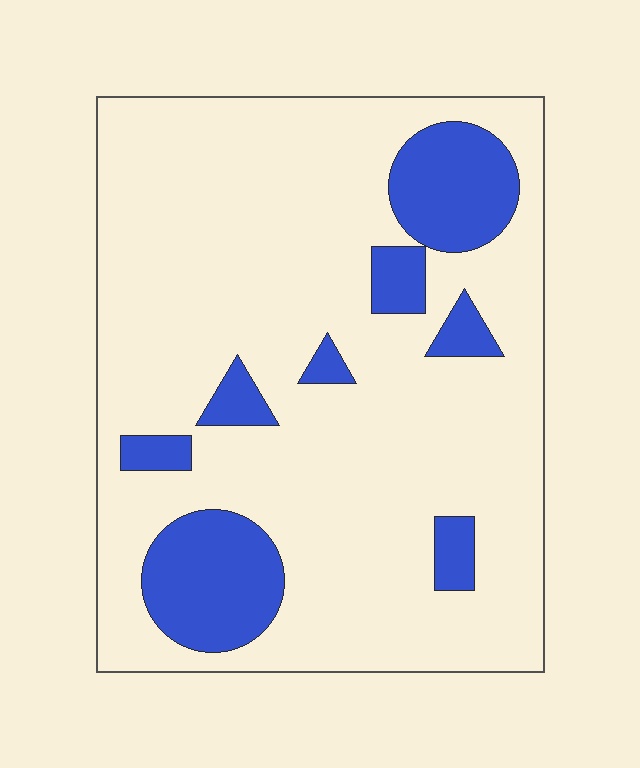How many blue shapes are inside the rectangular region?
8.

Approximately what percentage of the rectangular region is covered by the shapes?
Approximately 20%.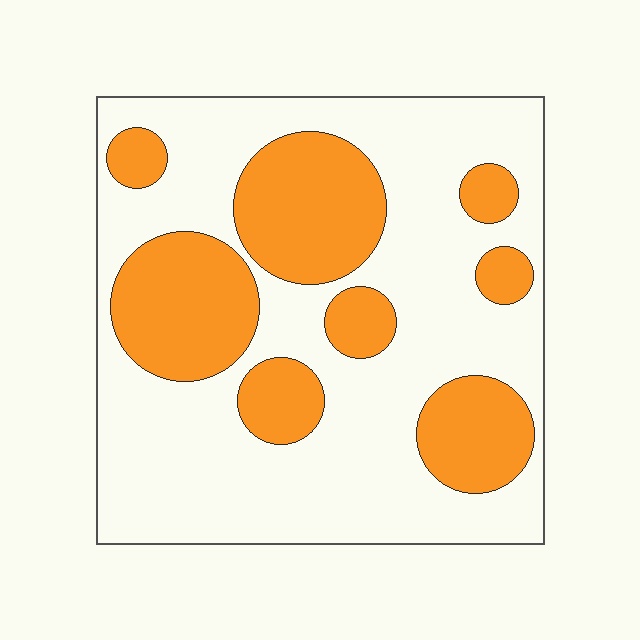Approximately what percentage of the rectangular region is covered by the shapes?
Approximately 35%.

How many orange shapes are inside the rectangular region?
8.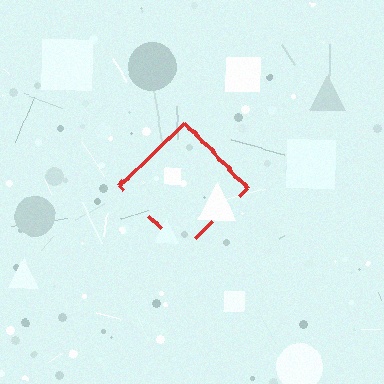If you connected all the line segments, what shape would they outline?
They would outline a diamond.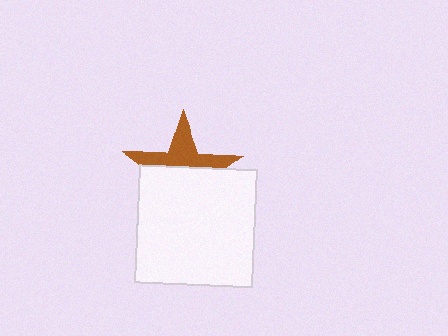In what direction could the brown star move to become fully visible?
The brown star could move up. That would shift it out from behind the white square entirely.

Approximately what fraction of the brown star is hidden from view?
Roughly 59% of the brown star is hidden behind the white square.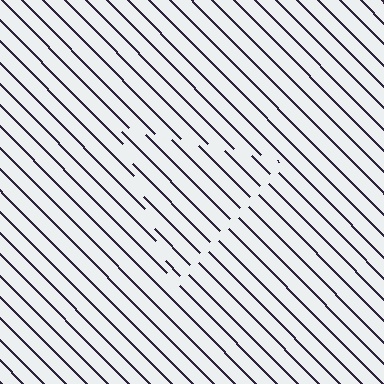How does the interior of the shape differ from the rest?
The interior of the shape contains the same grating, shifted by half a period — the contour is defined by the phase discontinuity where line-ends from the inner and outer gratings abut.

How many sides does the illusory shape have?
3 sides — the line-ends trace a triangle.